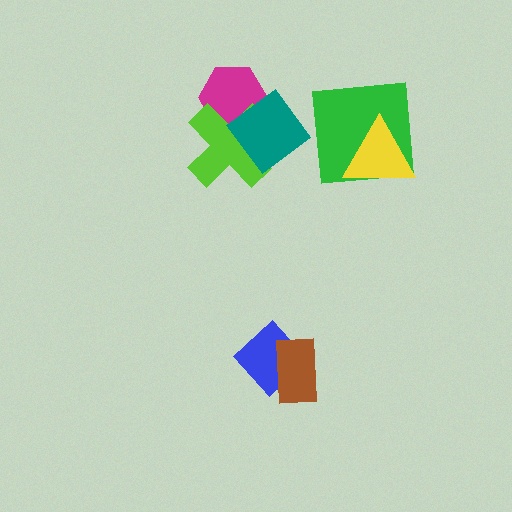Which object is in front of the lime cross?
The teal diamond is in front of the lime cross.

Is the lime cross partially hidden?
Yes, it is partially covered by another shape.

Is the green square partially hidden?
Yes, it is partially covered by another shape.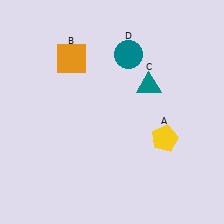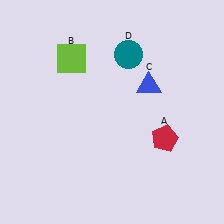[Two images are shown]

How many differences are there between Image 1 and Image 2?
There are 3 differences between the two images.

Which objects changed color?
A changed from yellow to red. B changed from orange to lime. C changed from teal to blue.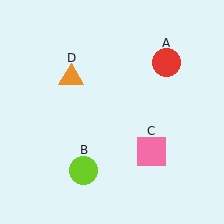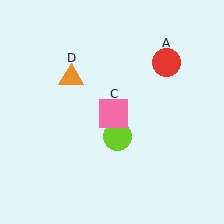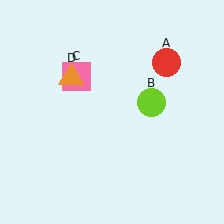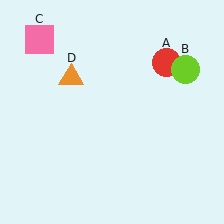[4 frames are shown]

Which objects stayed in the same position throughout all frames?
Red circle (object A) and orange triangle (object D) remained stationary.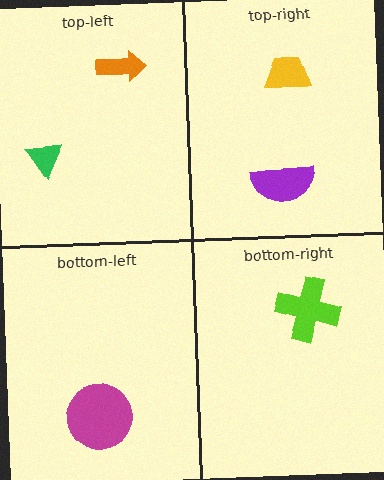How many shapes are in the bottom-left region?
1.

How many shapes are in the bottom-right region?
1.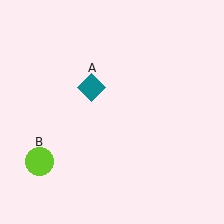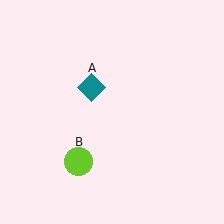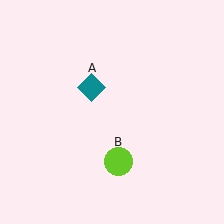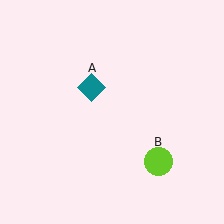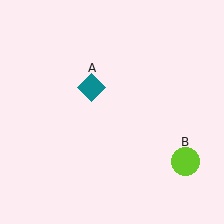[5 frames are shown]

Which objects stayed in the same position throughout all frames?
Teal diamond (object A) remained stationary.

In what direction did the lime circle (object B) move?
The lime circle (object B) moved right.